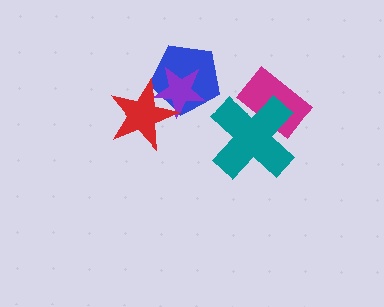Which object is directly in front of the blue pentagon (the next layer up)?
The purple star is directly in front of the blue pentagon.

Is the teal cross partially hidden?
No, no other shape covers it.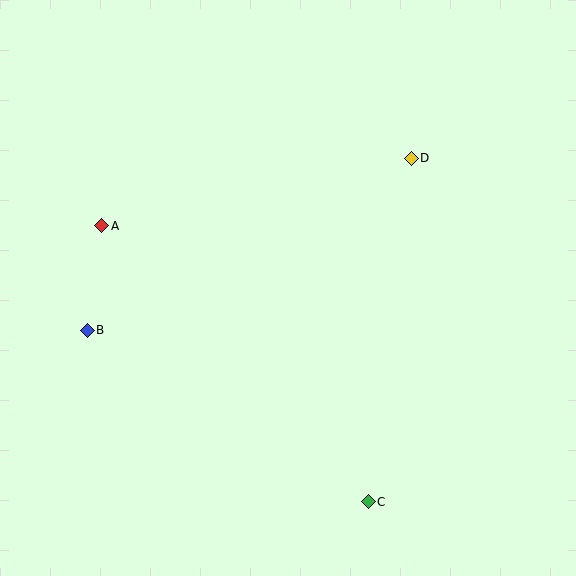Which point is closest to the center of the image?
Point D at (411, 158) is closest to the center.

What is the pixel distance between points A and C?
The distance between A and C is 384 pixels.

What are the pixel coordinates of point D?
Point D is at (411, 158).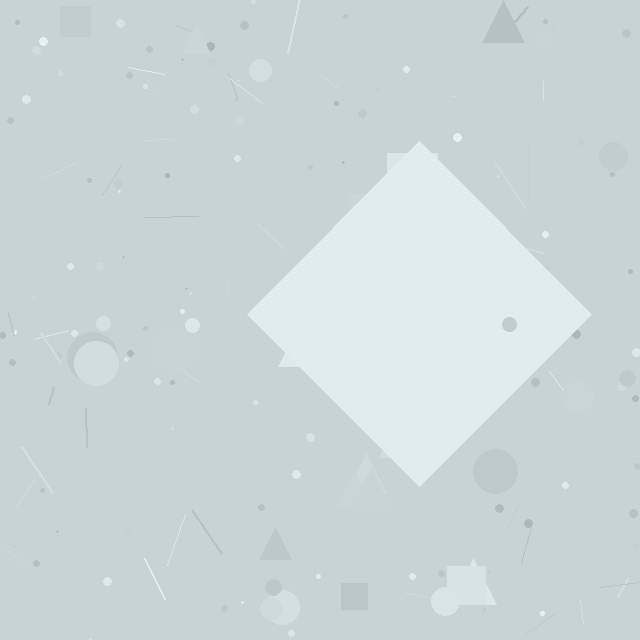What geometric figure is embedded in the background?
A diamond is embedded in the background.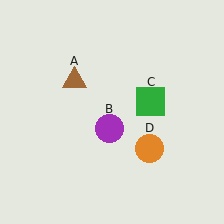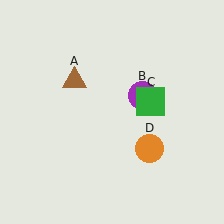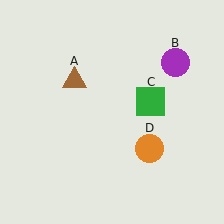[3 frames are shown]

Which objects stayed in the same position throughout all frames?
Brown triangle (object A) and green square (object C) and orange circle (object D) remained stationary.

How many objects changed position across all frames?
1 object changed position: purple circle (object B).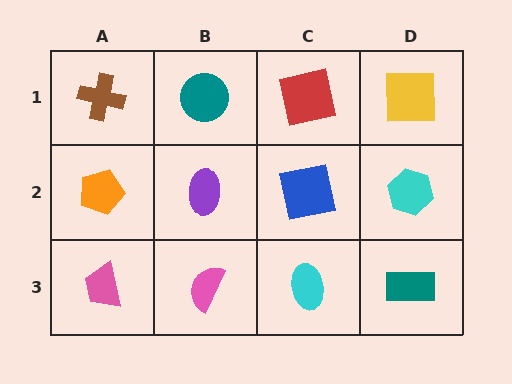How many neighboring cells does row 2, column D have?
3.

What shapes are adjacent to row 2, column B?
A teal circle (row 1, column B), a pink semicircle (row 3, column B), an orange pentagon (row 2, column A), a blue square (row 2, column C).